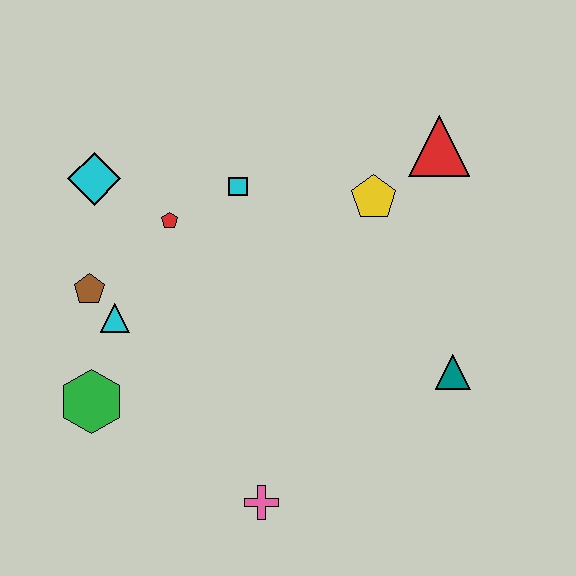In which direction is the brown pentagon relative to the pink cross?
The brown pentagon is above the pink cross.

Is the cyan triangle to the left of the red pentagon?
Yes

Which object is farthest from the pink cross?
The red triangle is farthest from the pink cross.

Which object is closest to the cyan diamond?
The red pentagon is closest to the cyan diamond.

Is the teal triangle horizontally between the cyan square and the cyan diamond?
No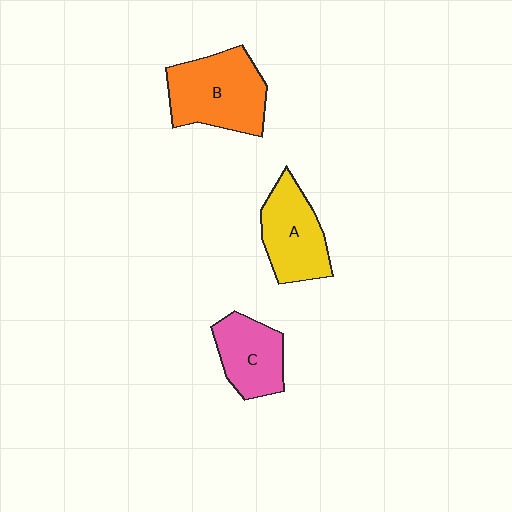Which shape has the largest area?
Shape B (orange).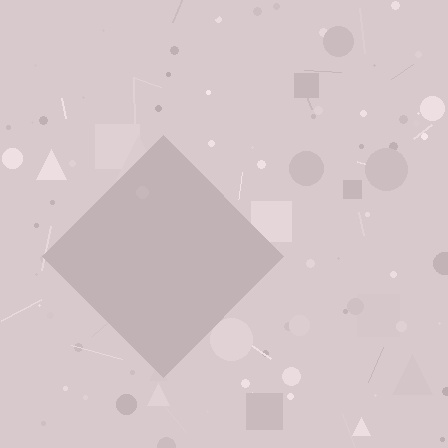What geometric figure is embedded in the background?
A diamond is embedded in the background.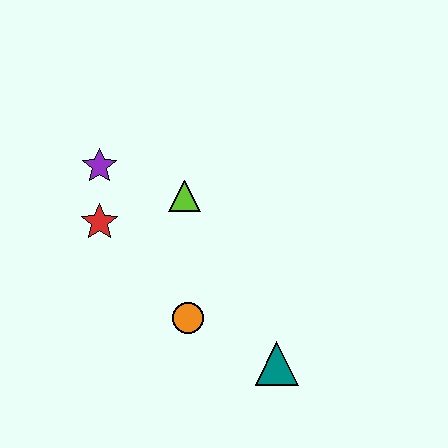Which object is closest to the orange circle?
The teal triangle is closest to the orange circle.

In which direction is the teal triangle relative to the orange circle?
The teal triangle is to the right of the orange circle.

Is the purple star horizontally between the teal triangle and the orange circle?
No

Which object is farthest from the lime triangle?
The teal triangle is farthest from the lime triangle.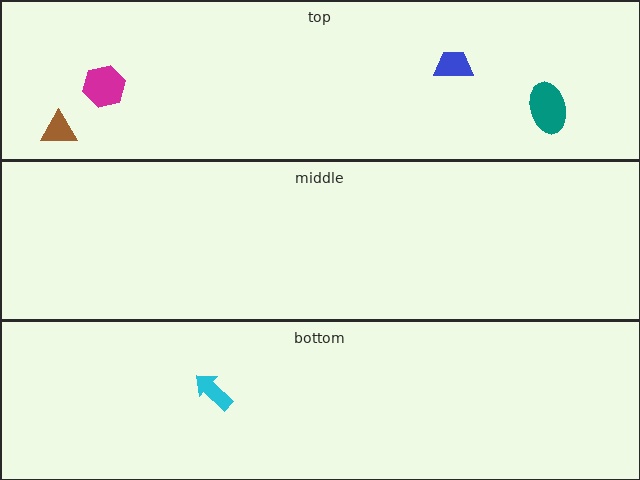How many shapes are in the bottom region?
1.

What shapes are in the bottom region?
The cyan arrow.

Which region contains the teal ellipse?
The top region.